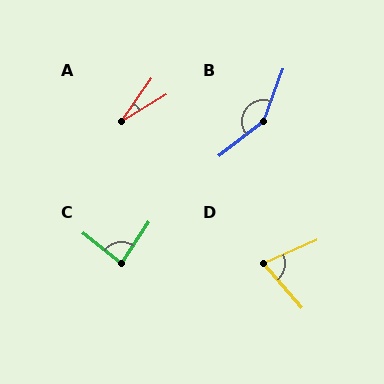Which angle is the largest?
B, at approximately 148 degrees.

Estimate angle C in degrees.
Approximately 85 degrees.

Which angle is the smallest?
A, at approximately 24 degrees.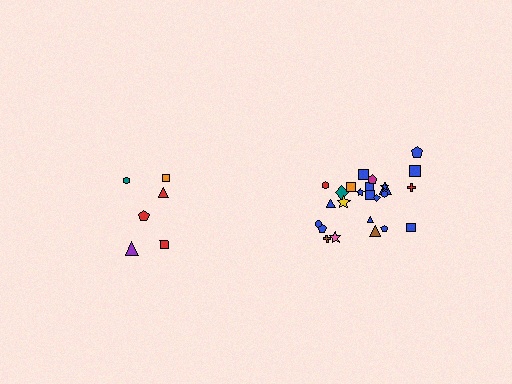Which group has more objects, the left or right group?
The right group.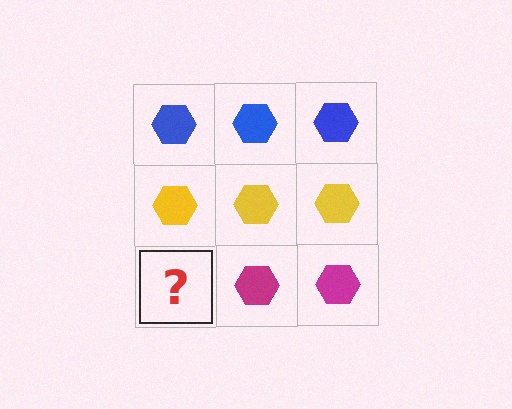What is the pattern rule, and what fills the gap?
The rule is that each row has a consistent color. The gap should be filled with a magenta hexagon.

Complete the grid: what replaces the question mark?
The question mark should be replaced with a magenta hexagon.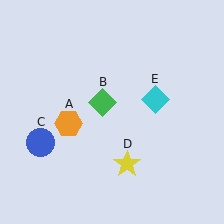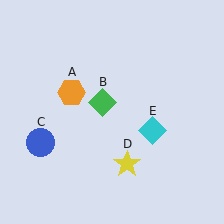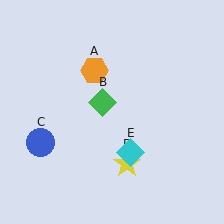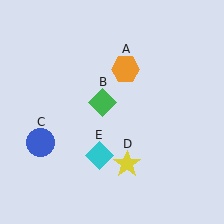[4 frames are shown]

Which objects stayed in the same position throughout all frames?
Green diamond (object B) and blue circle (object C) and yellow star (object D) remained stationary.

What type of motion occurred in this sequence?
The orange hexagon (object A), cyan diamond (object E) rotated clockwise around the center of the scene.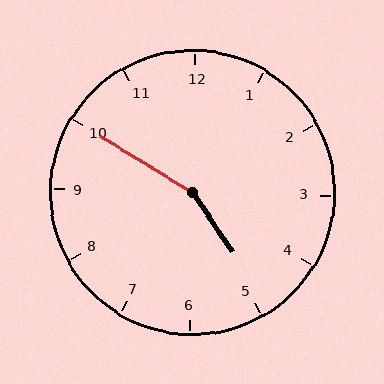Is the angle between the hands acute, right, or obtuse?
It is obtuse.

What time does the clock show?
4:50.